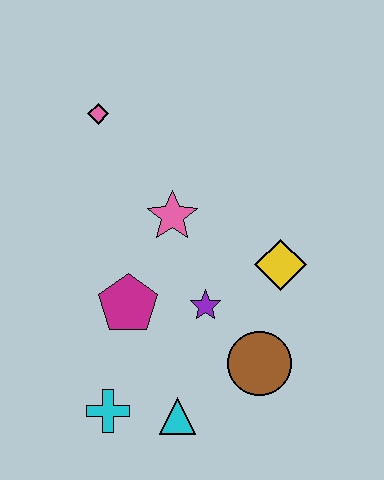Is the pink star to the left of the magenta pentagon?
No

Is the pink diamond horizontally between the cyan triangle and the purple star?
No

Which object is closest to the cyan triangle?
The cyan cross is closest to the cyan triangle.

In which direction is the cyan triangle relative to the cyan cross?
The cyan triangle is to the right of the cyan cross.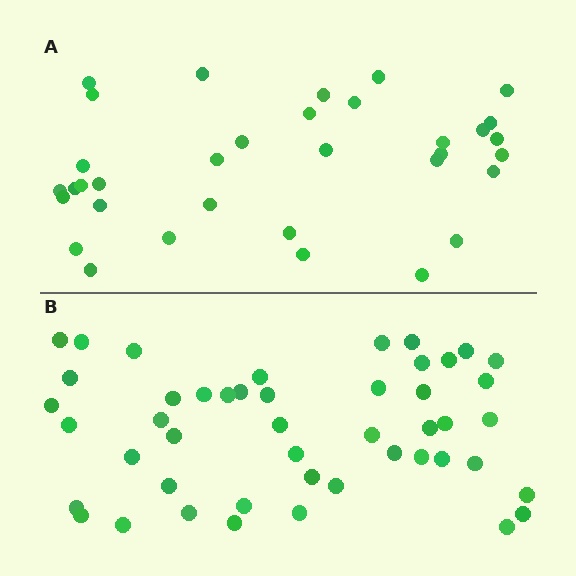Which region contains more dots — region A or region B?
Region B (the bottom region) has more dots.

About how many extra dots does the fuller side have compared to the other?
Region B has approximately 15 more dots than region A.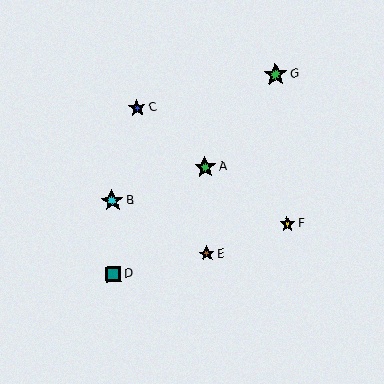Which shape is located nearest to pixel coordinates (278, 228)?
The yellow star (labeled F) at (287, 224) is nearest to that location.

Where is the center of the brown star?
The center of the brown star is at (207, 254).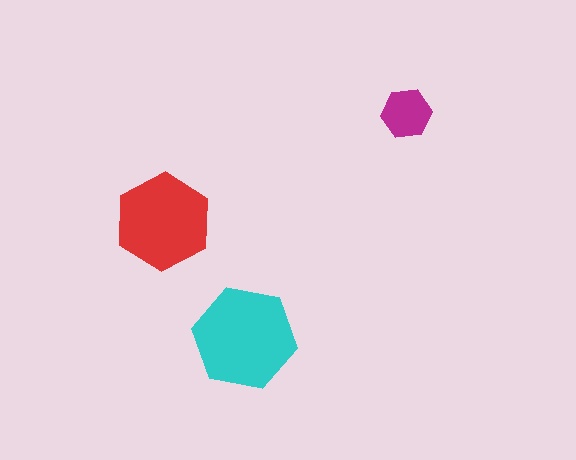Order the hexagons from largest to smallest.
the cyan one, the red one, the magenta one.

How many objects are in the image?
There are 3 objects in the image.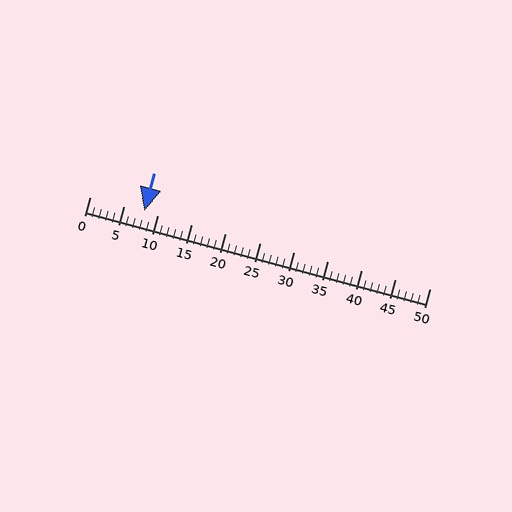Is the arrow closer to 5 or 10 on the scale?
The arrow is closer to 10.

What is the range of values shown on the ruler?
The ruler shows values from 0 to 50.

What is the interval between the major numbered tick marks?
The major tick marks are spaced 5 units apart.